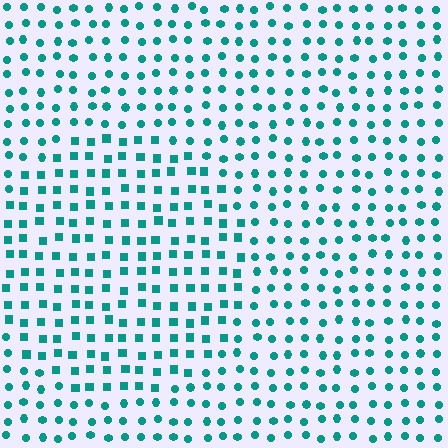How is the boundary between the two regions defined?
The boundary is defined by a change in element shape: squares inside vs. circles outside. All elements share the same color and spacing.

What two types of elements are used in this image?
The image uses squares inside the circle region and circles outside it.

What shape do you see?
I see a circle.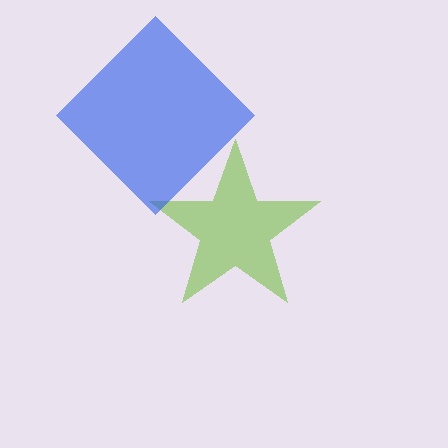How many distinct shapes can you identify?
There are 2 distinct shapes: a lime star, a blue diamond.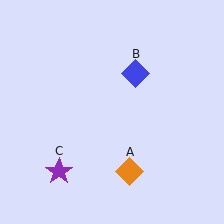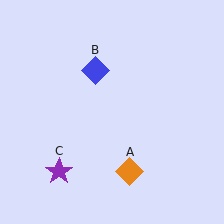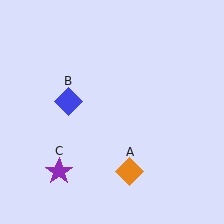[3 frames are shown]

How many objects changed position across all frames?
1 object changed position: blue diamond (object B).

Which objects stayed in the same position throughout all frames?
Orange diamond (object A) and purple star (object C) remained stationary.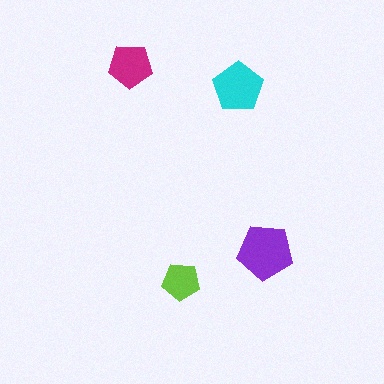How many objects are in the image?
There are 4 objects in the image.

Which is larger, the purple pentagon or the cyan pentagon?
The purple one.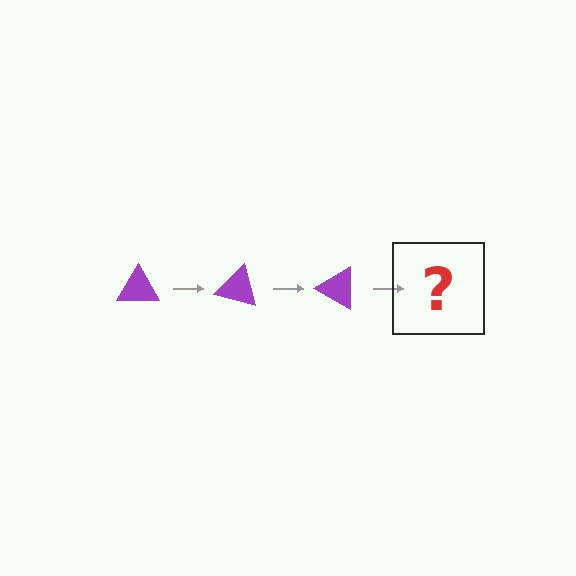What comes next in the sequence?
The next element should be a purple triangle rotated 45 degrees.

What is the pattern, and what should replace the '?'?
The pattern is that the triangle rotates 15 degrees each step. The '?' should be a purple triangle rotated 45 degrees.